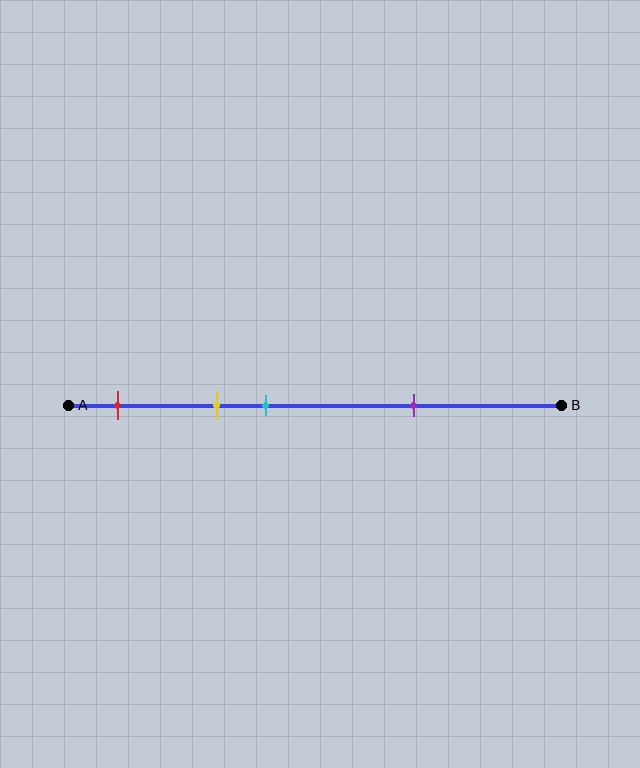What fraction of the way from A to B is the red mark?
The red mark is approximately 10% (0.1) of the way from A to B.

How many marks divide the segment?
There are 4 marks dividing the segment.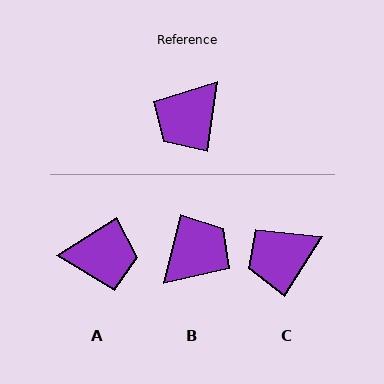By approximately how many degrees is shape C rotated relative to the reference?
Approximately 24 degrees clockwise.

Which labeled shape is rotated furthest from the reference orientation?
B, about 175 degrees away.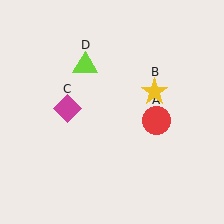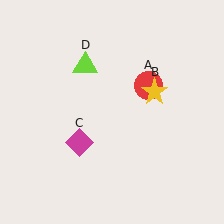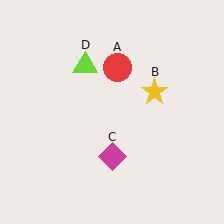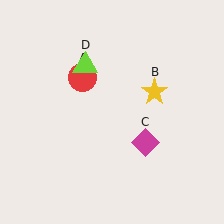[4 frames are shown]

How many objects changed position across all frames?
2 objects changed position: red circle (object A), magenta diamond (object C).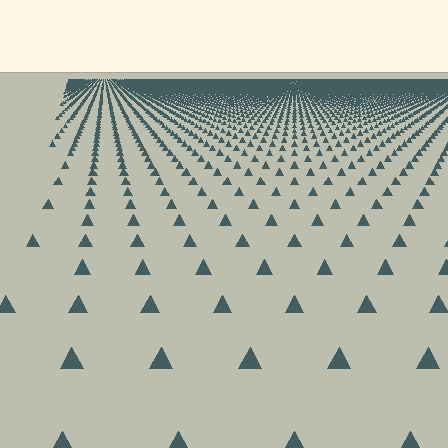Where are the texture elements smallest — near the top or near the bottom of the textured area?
Near the top.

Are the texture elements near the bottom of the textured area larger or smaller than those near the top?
Larger. Near the bottom, elements are closer to the viewer and appear at a bigger on-screen size.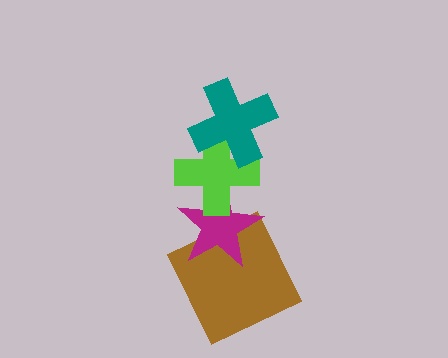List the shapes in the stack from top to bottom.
From top to bottom: the teal cross, the lime cross, the magenta star, the brown square.